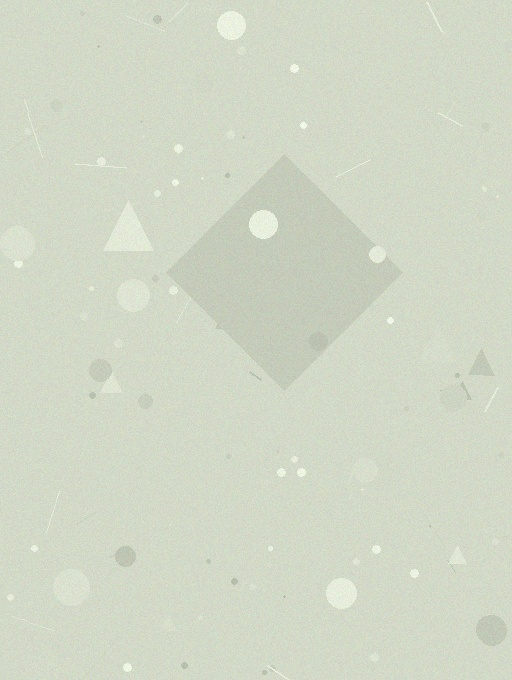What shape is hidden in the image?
A diamond is hidden in the image.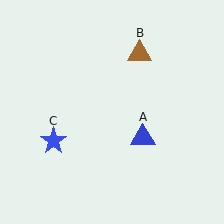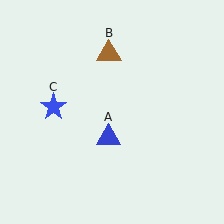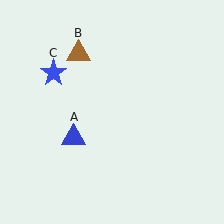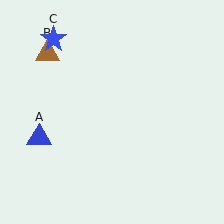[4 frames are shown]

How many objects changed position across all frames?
3 objects changed position: blue triangle (object A), brown triangle (object B), blue star (object C).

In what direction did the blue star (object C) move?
The blue star (object C) moved up.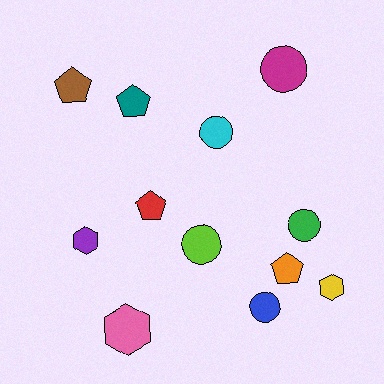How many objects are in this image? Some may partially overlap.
There are 12 objects.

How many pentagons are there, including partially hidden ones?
There are 4 pentagons.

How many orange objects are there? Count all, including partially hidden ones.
There is 1 orange object.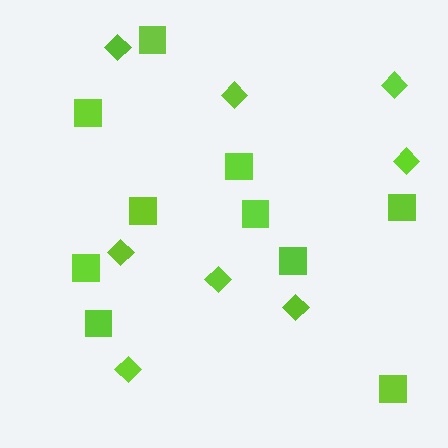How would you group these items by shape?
There are 2 groups: one group of squares (10) and one group of diamonds (8).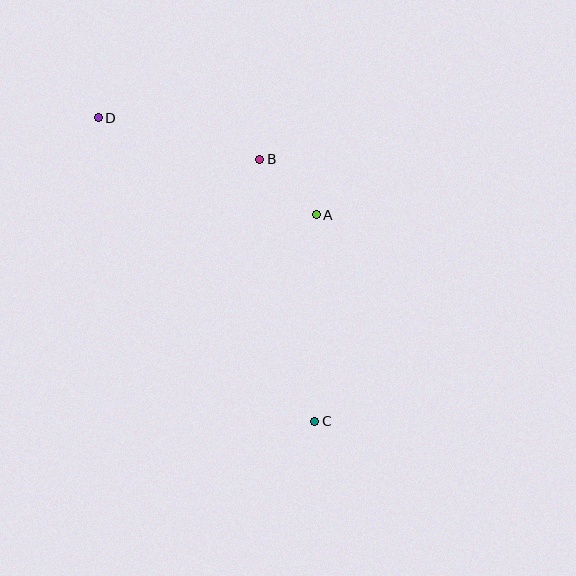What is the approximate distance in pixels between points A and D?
The distance between A and D is approximately 239 pixels.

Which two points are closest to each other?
Points A and B are closest to each other.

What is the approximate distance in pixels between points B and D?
The distance between B and D is approximately 167 pixels.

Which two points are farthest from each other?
Points C and D are farthest from each other.